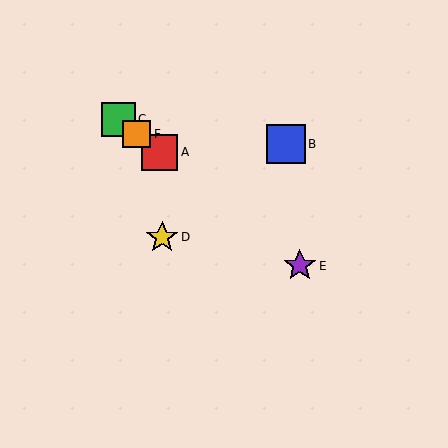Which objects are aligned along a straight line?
Objects A, C, E, F are aligned along a straight line.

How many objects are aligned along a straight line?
4 objects (A, C, E, F) are aligned along a straight line.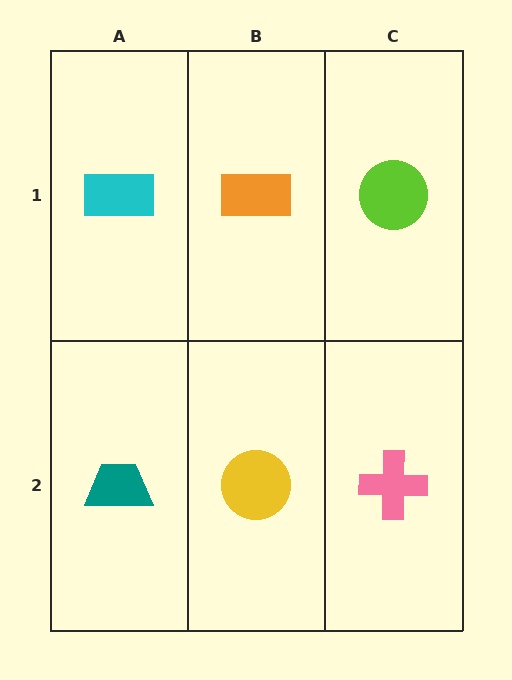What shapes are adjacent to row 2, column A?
A cyan rectangle (row 1, column A), a yellow circle (row 2, column B).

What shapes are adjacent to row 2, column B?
An orange rectangle (row 1, column B), a teal trapezoid (row 2, column A), a pink cross (row 2, column C).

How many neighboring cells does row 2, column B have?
3.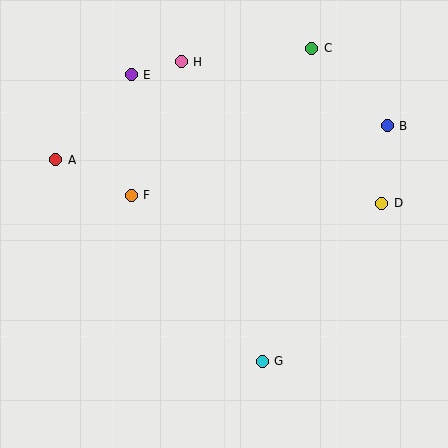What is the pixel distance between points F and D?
The distance between F and D is 251 pixels.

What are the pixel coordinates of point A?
Point A is at (56, 160).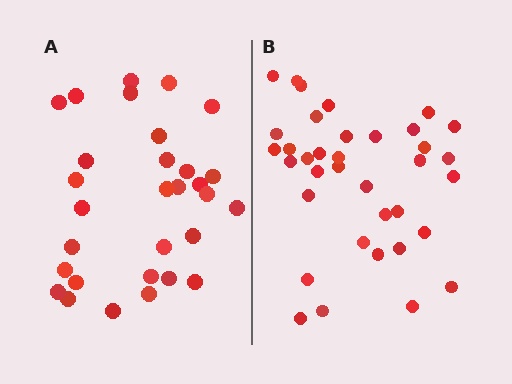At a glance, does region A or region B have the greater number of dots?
Region B (the right region) has more dots.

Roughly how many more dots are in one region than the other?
Region B has about 6 more dots than region A.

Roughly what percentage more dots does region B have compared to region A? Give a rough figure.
About 20% more.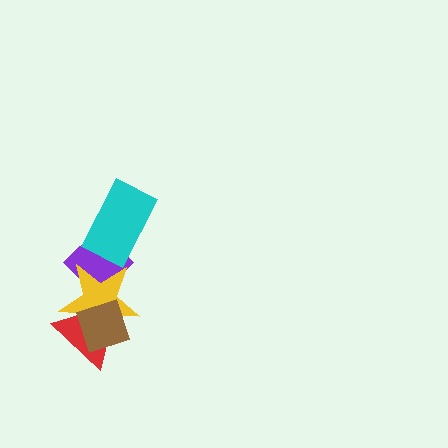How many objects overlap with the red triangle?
2 objects overlap with the red triangle.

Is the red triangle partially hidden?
Yes, it is partially covered by another shape.